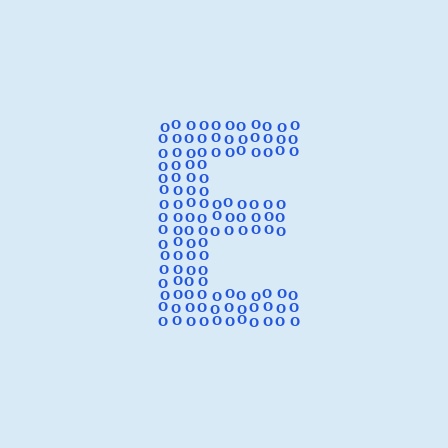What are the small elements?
The small elements are letter O's.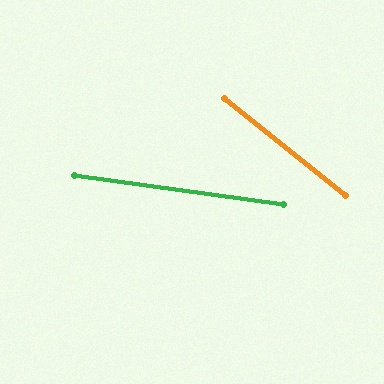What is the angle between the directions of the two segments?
Approximately 31 degrees.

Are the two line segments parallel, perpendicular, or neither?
Neither parallel nor perpendicular — they differ by about 31°.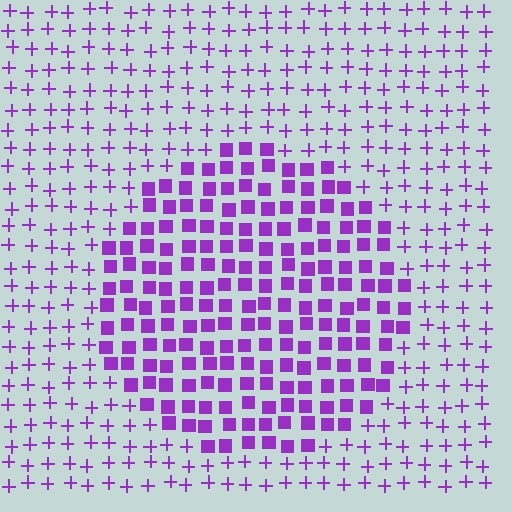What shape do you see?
I see a circle.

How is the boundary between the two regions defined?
The boundary is defined by a change in element shape: squares inside vs. plus signs outside. All elements share the same color and spacing.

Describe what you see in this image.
The image is filled with small purple elements arranged in a uniform grid. A circle-shaped region contains squares, while the surrounding area contains plus signs. The boundary is defined purely by the change in element shape.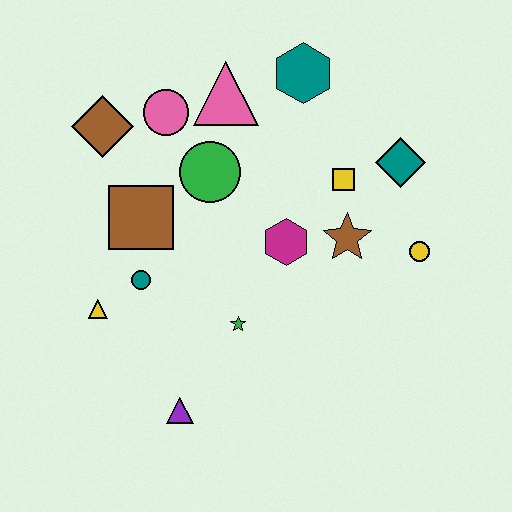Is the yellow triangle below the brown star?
Yes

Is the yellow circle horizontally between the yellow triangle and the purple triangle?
No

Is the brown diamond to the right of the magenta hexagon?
No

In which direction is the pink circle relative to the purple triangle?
The pink circle is above the purple triangle.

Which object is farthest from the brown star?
The brown diamond is farthest from the brown star.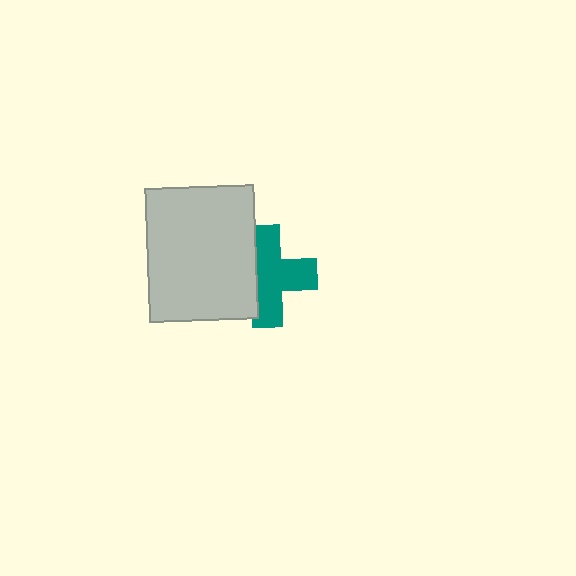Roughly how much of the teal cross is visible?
Most of it is visible (roughly 68%).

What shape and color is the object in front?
The object in front is a light gray rectangle.